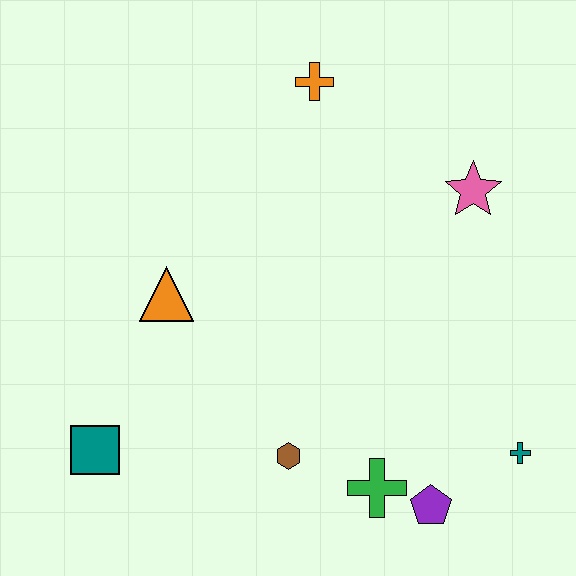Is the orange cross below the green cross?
No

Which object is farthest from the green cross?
The orange cross is farthest from the green cross.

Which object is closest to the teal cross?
The purple pentagon is closest to the teal cross.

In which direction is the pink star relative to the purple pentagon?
The pink star is above the purple pentagon.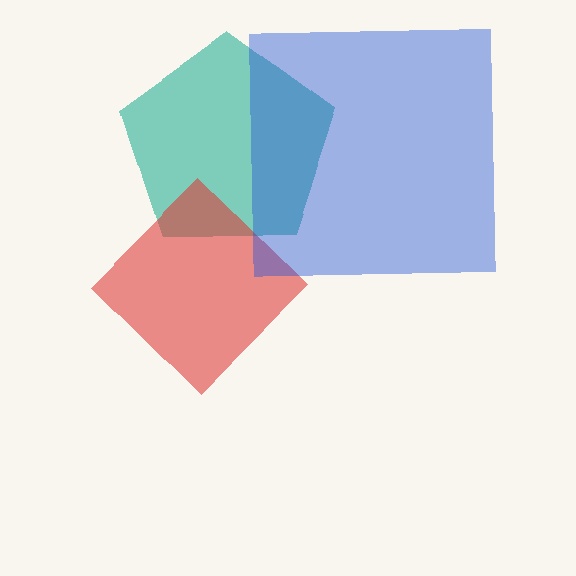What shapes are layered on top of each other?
The layered shapes are: a teal pentagon, a red diamond, a blue square.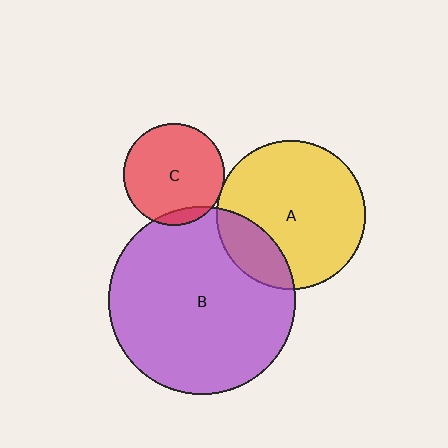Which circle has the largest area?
Circle B (purple).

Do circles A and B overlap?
Yes.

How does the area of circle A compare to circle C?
Approximately 2.1 times.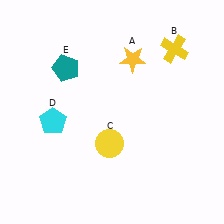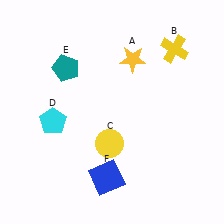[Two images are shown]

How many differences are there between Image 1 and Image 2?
There is 1 difference between the two images.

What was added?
A blue square (F) was added in Image 2.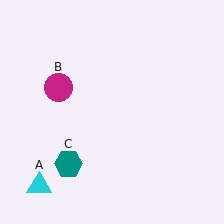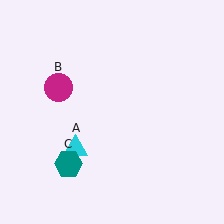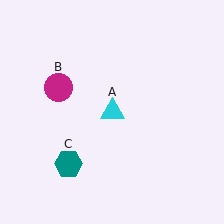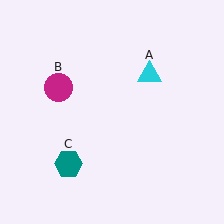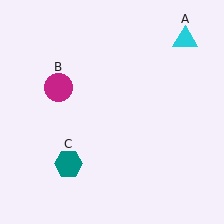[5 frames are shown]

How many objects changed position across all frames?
1 object changed position: cyan triangle (object A).